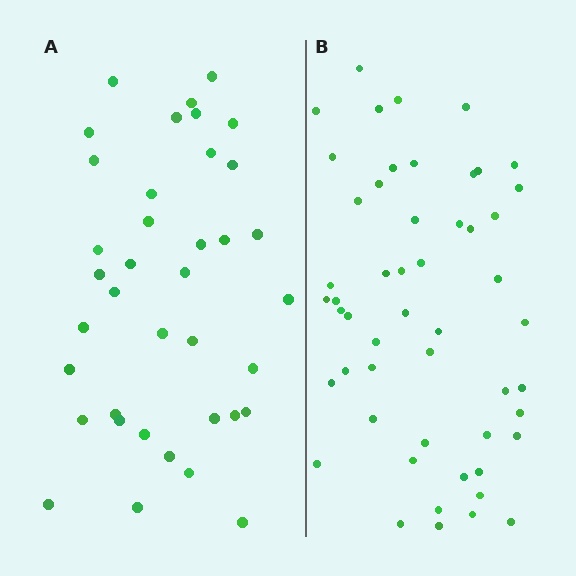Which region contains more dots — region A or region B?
Region B (the right region) has more dots.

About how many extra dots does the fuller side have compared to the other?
Region B has approximately 15 more dots than region A.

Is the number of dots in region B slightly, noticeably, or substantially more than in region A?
Region B has noticeably more, but not dramatically so. The ratio is roughly 1.4 to 1.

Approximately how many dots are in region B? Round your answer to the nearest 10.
About 50 dots. (The exact count is 52, which rounds to 50.)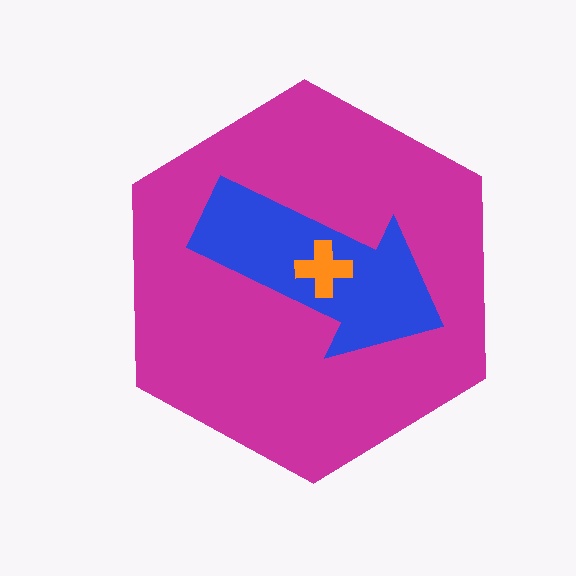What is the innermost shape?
The orange cross.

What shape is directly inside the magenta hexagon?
The blue arrow.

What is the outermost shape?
The magenta hexagon.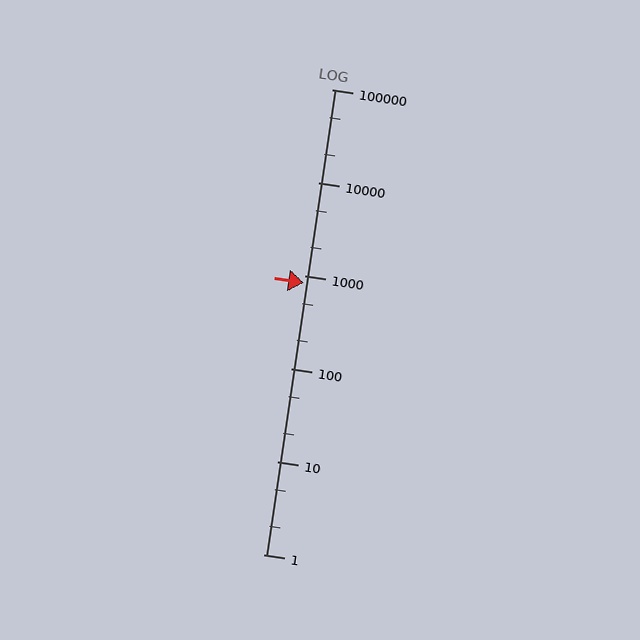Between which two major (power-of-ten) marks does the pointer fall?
The pointer is between 100 and 1000.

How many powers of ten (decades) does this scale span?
The scale spans 5 decades, from 1 to 100000.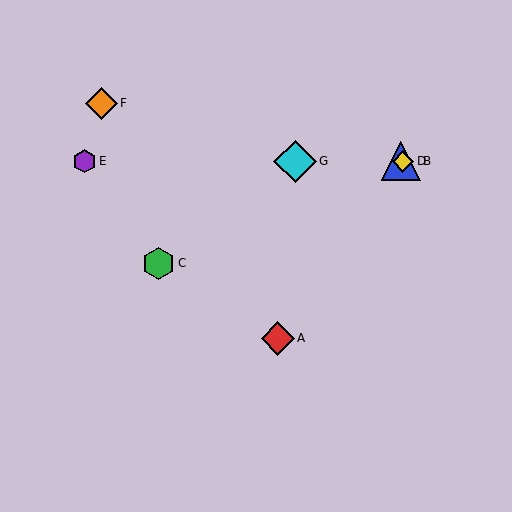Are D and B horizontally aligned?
Yes, both are at y≈161.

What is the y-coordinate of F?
Object F is at y≈103.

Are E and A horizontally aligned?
No, E is at y≈161 and A is at y≈338.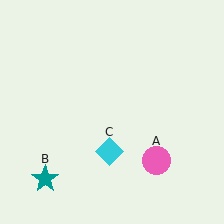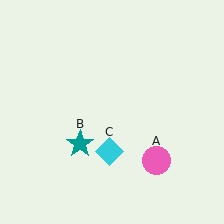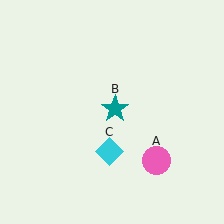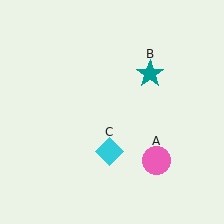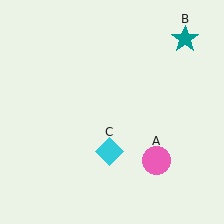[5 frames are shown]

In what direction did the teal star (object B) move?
The teal star (object B) moved up and to the right.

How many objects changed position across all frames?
1 object changed position: teal star (object B).